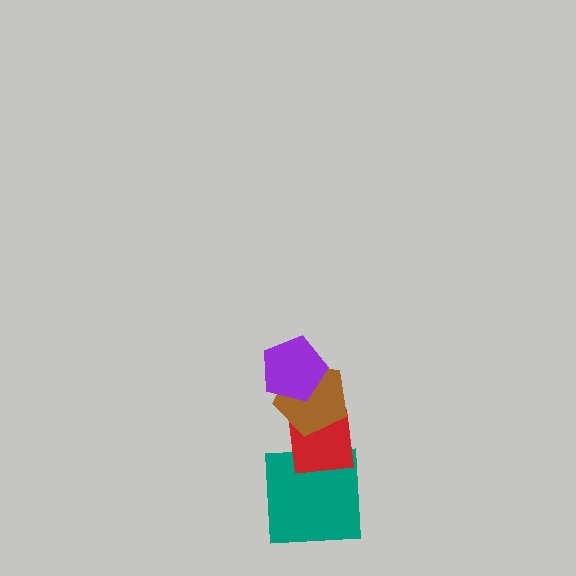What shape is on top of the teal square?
The red square is on top of the teal square.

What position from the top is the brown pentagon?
The brown pentagon is 2nd from the top.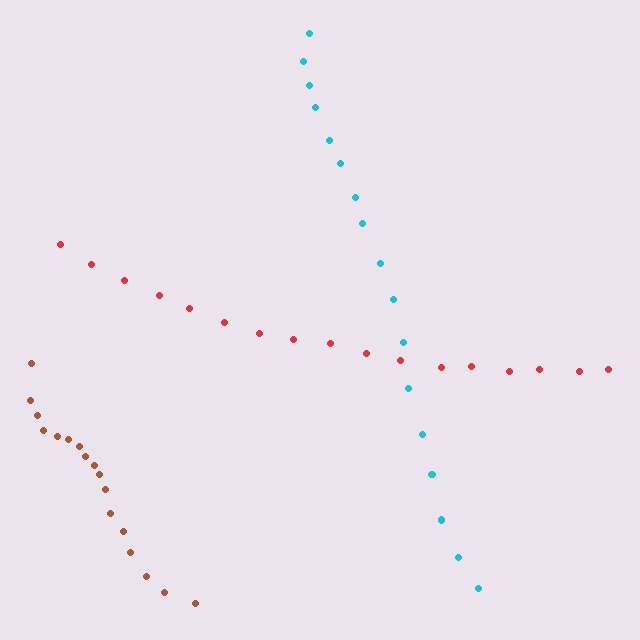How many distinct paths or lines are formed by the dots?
There are 3 distinct paths.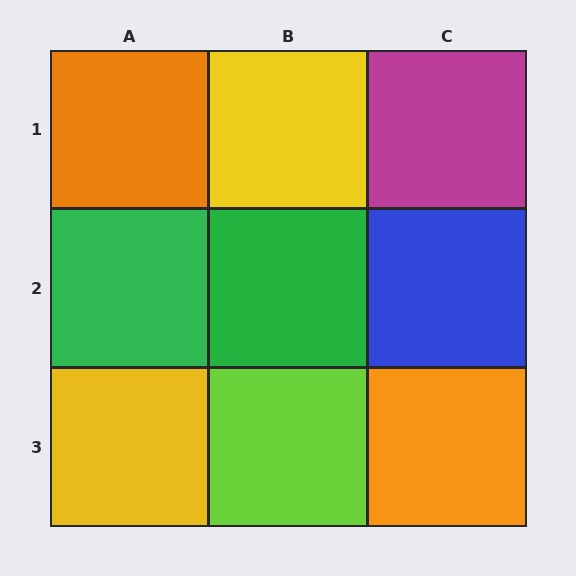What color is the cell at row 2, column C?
Blue.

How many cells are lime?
1 cell is lime.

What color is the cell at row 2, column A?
Green.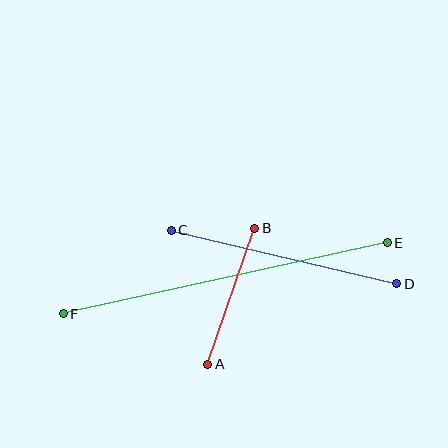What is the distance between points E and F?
The distance is approximately 332 pixels.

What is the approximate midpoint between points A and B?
The midpoint is at approximately (231, 296) pixels.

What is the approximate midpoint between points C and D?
The midpoint is at approximately (284, 257) pixels.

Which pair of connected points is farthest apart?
Points E and F are farthest apart.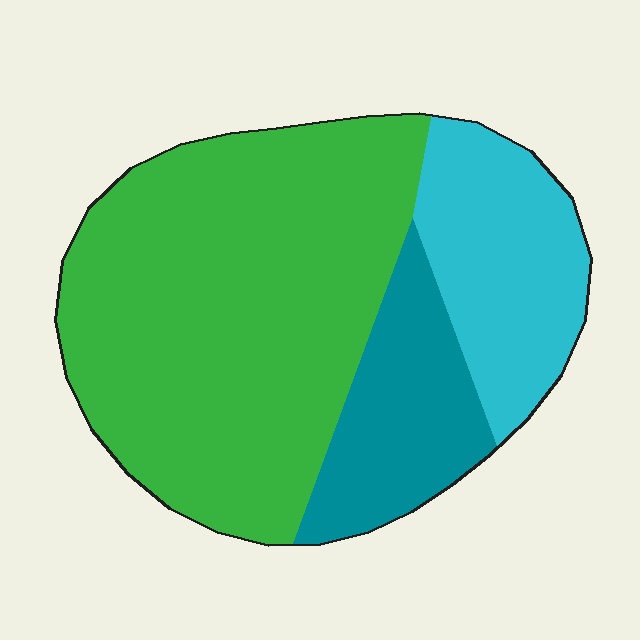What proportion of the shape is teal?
Teal takes up about one sixth (1/6) of the shape.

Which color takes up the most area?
Green, at roughly 60%.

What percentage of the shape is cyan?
Cyan takes up about one fifth (1/5) of the shape.